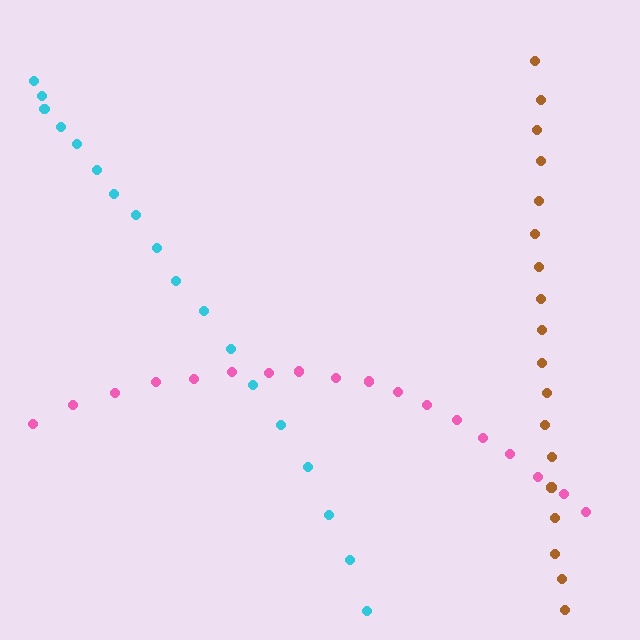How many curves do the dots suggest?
There are 3 distinct paths.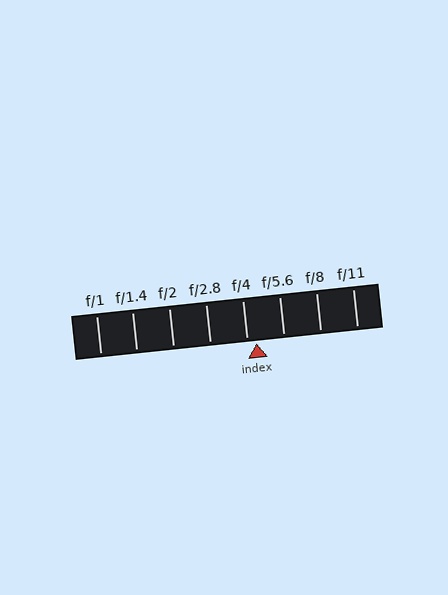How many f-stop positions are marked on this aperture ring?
There are 8 f-stop positions marked.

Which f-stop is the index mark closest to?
The index mark is closest to f/4.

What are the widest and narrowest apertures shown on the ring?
The widest aperture shown is f/1 and the narrowest is f/11.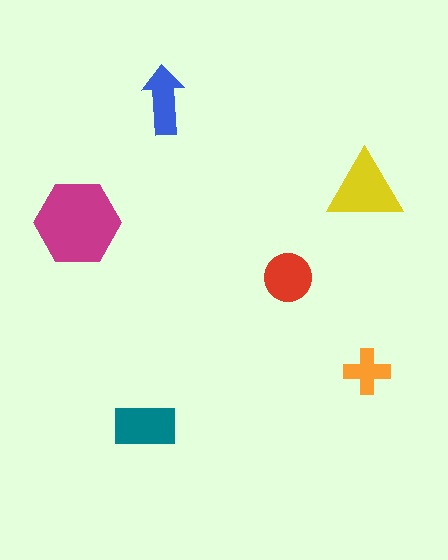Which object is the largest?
The magenta hexagon.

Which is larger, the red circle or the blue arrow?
The red circle.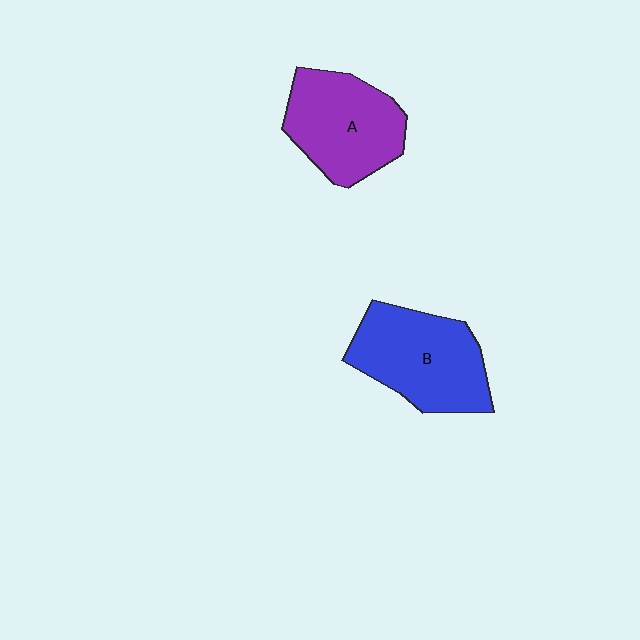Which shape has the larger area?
Shape B (blue).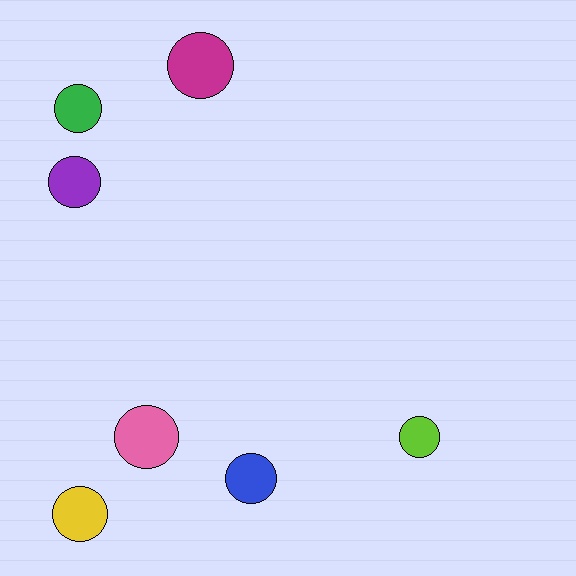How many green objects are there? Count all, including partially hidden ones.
There is 1 green object.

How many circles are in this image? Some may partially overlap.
There are 7 circles.